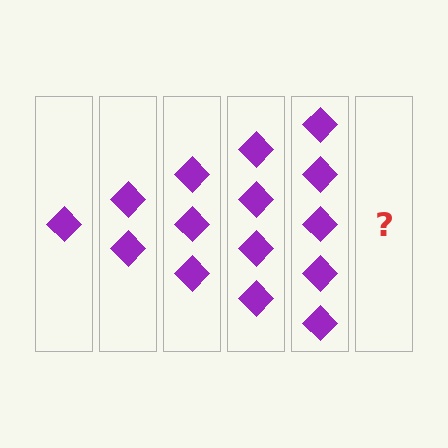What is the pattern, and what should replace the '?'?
The pattern is that each step adds one more diamond. The '?' should be 6 diamonds.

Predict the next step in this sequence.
The next step is 6 diamonds.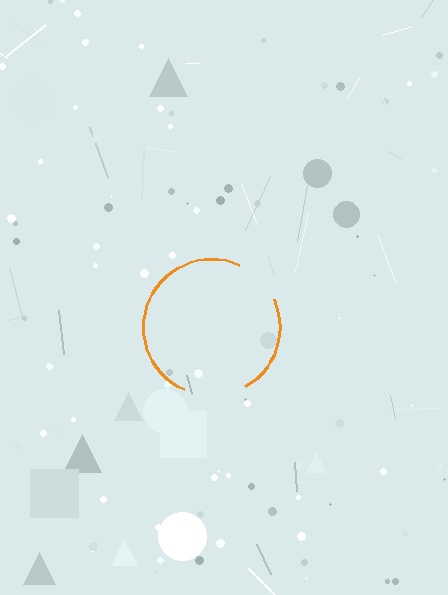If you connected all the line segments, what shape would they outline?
They would outline a circle.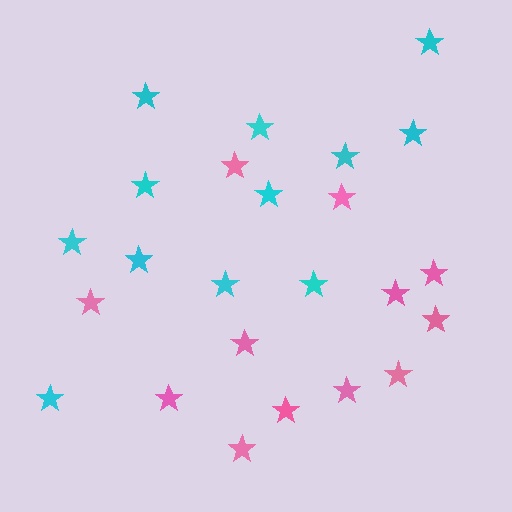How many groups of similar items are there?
There are 2 groups: one group of cyan stars (12) and one group of pink stars (12).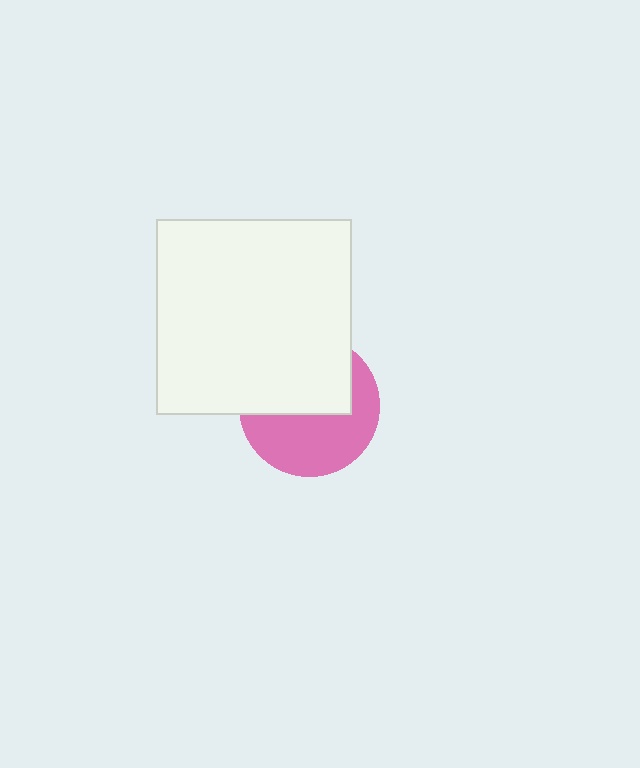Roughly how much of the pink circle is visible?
About half of it is visible (roughly 50%).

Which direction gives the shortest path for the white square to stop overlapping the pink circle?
Moving up gives the shortest separation.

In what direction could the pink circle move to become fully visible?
The pink circle could move down. That would shift it out from behind the white square entirely.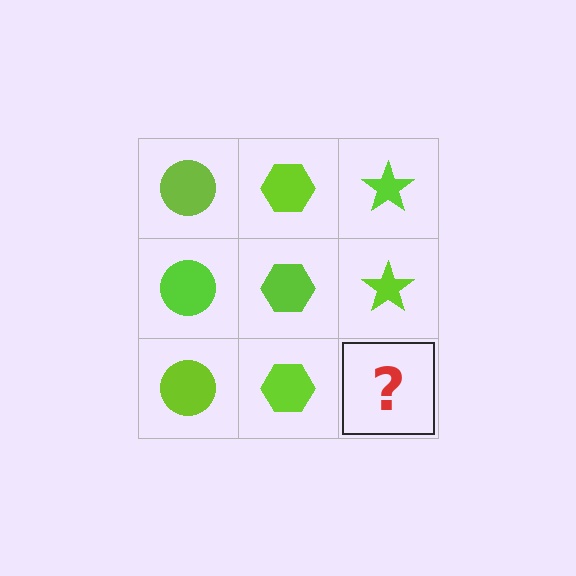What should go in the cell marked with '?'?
The missing cell should contain a lime star.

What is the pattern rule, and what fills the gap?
The rule is that each column has a consistent shape. The gap should be filled with a lime star.